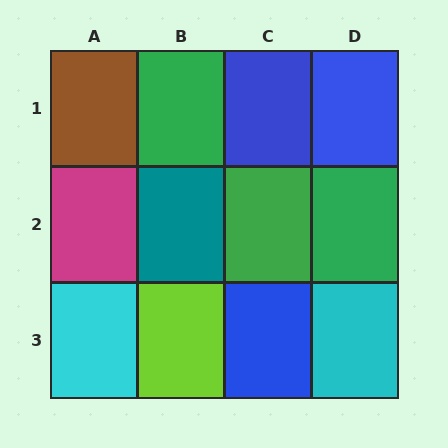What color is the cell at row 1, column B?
Green.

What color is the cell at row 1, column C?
Blue.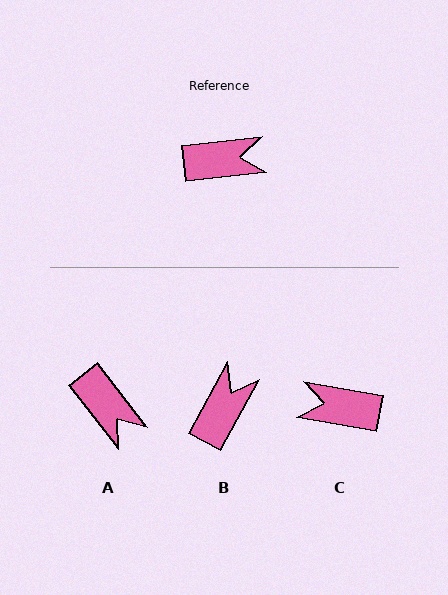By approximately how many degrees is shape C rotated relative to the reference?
Approximately 163 degrees counter-clockwise.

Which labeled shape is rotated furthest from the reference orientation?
C, about 163 degrees away.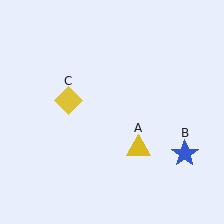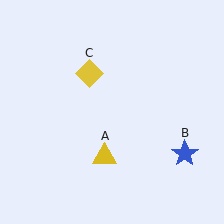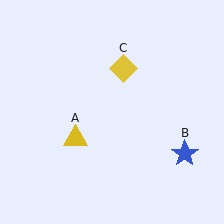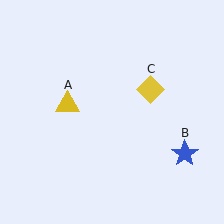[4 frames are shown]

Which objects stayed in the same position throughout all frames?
Blue star (object B) remained stationary.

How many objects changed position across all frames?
2 objects changed position: yellow triangle (object A), yellow diamond (object C).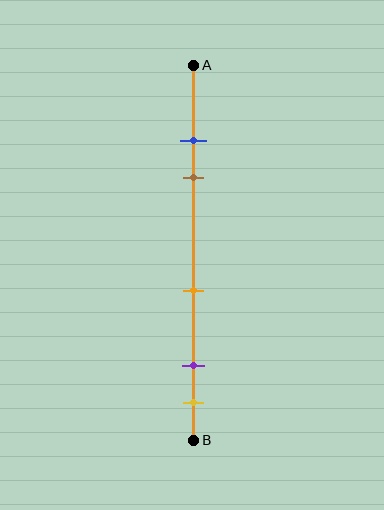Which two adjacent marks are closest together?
The blue and brown marks are the closest adjacent pair.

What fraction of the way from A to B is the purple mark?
The purple mark is approximately 80% (0.8) of the way from A to B.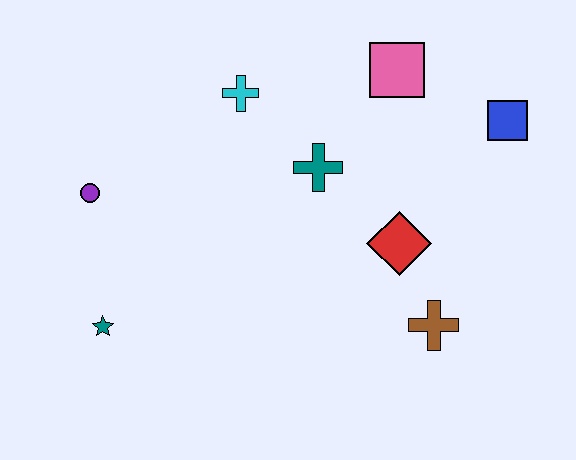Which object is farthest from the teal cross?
The teal star is farthest from the teal cross.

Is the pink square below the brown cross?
No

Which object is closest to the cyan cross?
The teal cross is closest to the cyan cross.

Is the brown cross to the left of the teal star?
No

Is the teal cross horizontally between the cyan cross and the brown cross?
Yes